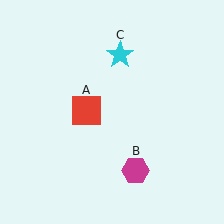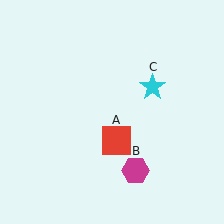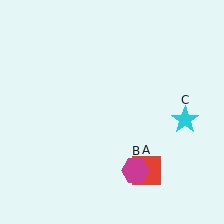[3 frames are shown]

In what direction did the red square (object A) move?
The red square (object A) moved down and to the right.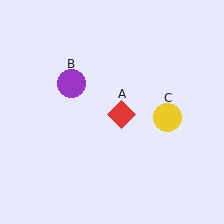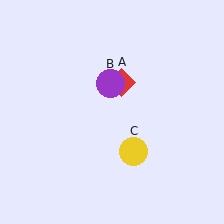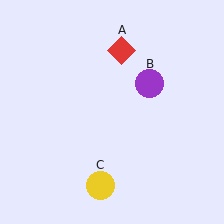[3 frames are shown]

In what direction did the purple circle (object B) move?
The purple circle (object B) moved right.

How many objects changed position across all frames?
3 objects changed position: red diamond (object A), purple circle (object B), yellow circle (object C).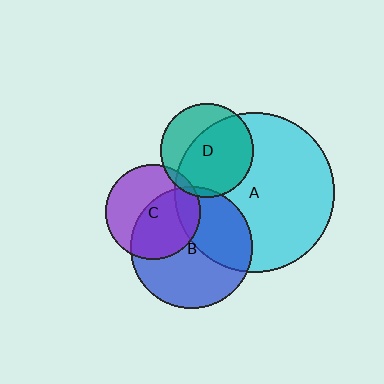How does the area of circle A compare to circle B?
Approximately 1.7 times.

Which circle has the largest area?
Circle A (cyan).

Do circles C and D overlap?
Yes.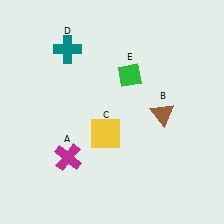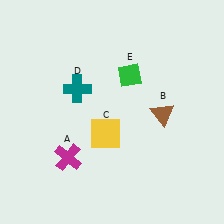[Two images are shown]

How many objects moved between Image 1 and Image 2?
1 object moved between the two images.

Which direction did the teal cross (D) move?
The teal cross (D) moved down.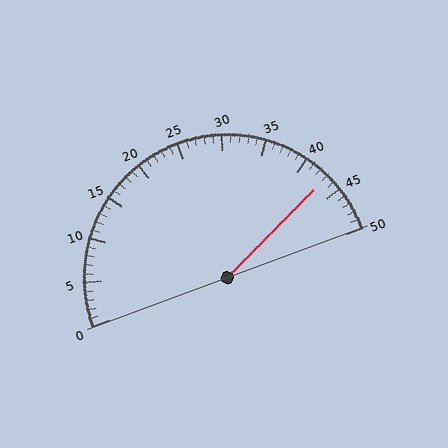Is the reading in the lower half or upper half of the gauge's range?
The reading is in the upper half of the range (0 to 50).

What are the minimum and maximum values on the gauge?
The gauge ranges from 0 to 50.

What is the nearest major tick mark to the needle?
The nearest major tick mark is 45.